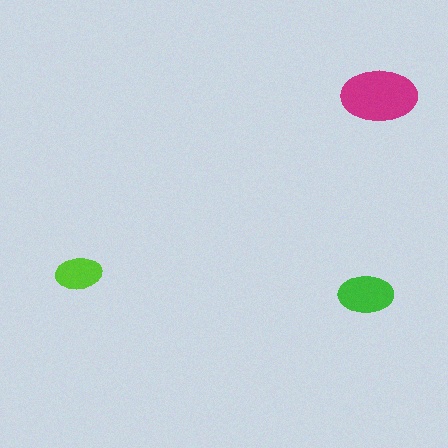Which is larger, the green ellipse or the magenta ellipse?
The magenta one.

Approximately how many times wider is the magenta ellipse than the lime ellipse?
About 1.5 times wider.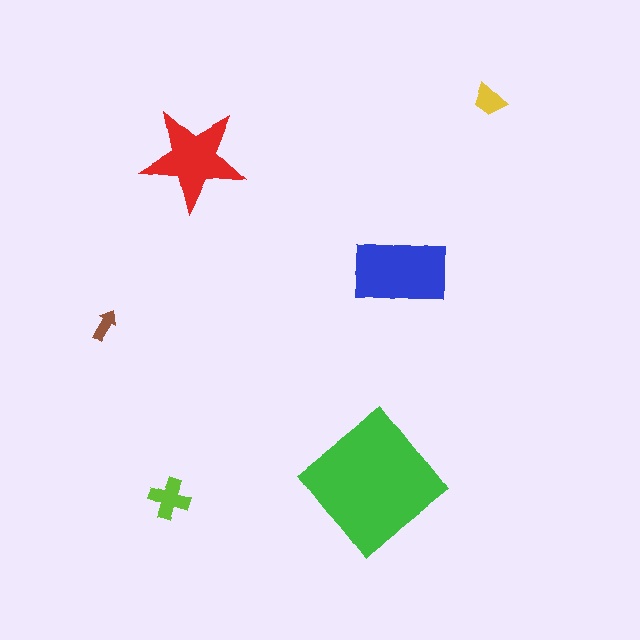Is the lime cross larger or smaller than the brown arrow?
Larger.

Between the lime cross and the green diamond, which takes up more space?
The green diamond.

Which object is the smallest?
The brown arrow.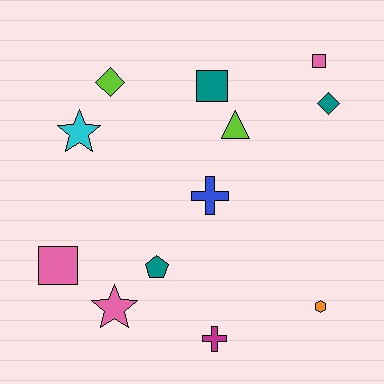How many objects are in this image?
There are 12 objects.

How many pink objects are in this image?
There are 3 pink objects.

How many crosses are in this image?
There are 2 crosses.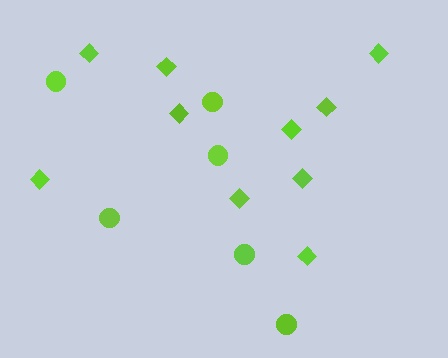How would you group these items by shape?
There are 2 groups: one group of diamonds (10) and one group of circles (6).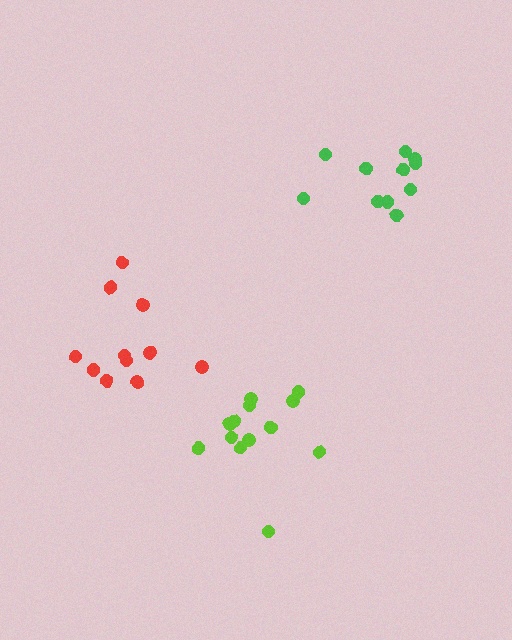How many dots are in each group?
Group 1: 11 dots, Group 2: 13 dots, Group 3: 11 dots (35 total).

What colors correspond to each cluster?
The clusters are colored: red, lime, green.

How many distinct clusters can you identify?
There are 3 distinct clusters.